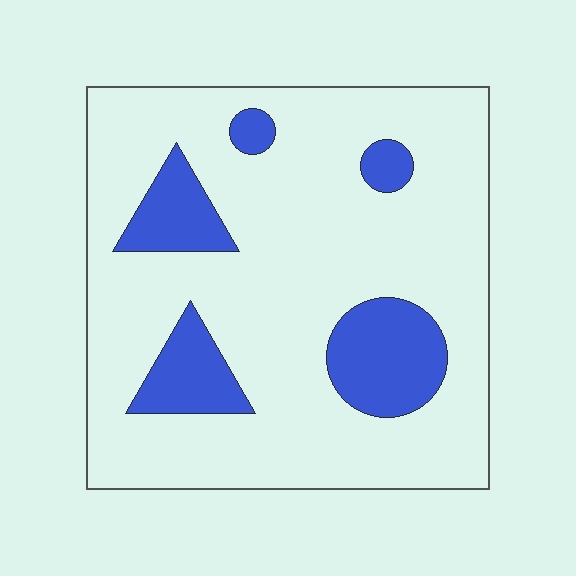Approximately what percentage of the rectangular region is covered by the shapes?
Approximately 20%.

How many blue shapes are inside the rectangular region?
5.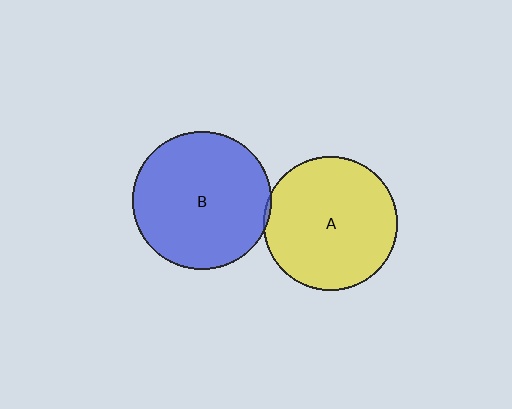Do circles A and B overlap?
Yes.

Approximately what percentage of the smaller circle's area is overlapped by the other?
Approximately 5%.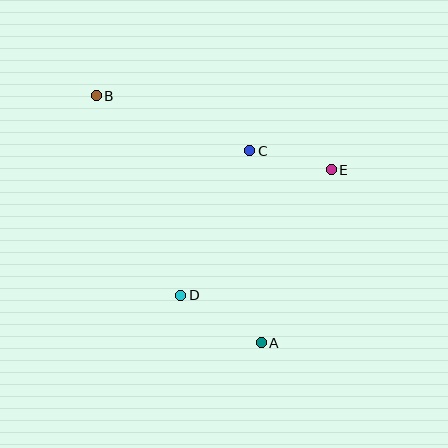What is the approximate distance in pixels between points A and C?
The distance between A and C is approximately 192 pixels.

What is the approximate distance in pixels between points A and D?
The distance between A and D is approximately 93 pixels.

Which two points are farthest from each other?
Points A and B are farthest from each other.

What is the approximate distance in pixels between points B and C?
The distance between B and C is approximately 163 pixels.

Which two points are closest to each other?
Points C and E are closest to each other.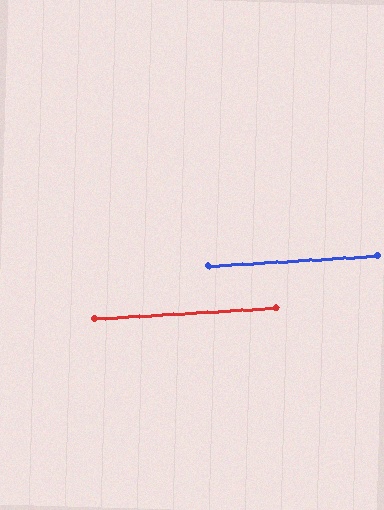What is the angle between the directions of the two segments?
Approximately 0 degrees.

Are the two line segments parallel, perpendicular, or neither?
Parallel — their directions differ by only 0.1°.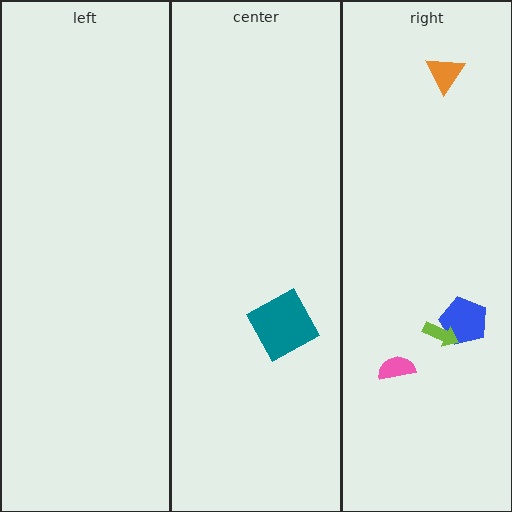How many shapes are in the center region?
1.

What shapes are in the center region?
The teal square.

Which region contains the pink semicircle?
The right region.